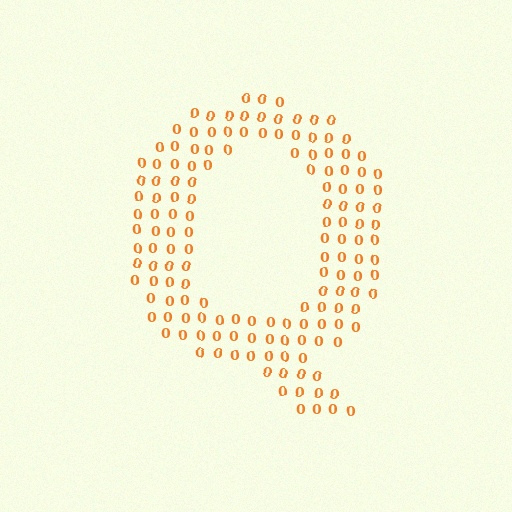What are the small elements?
The small elements are digit 0's.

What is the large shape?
The large shape is the letter Q.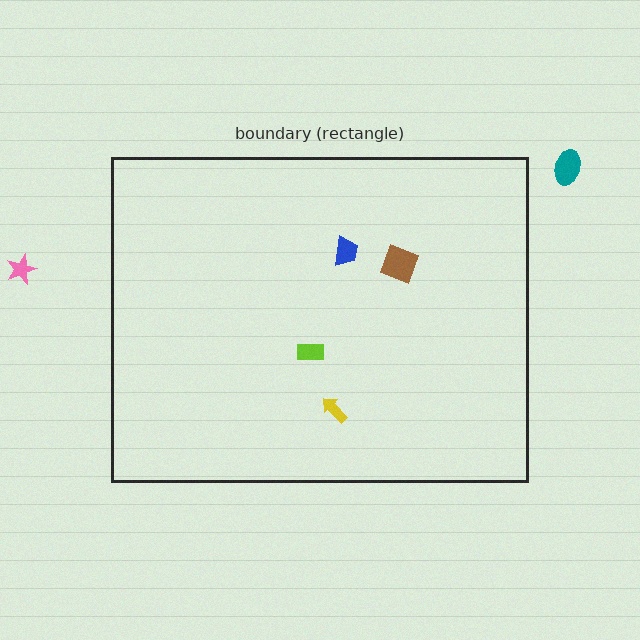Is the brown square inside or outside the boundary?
Inside.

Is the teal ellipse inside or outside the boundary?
Outside.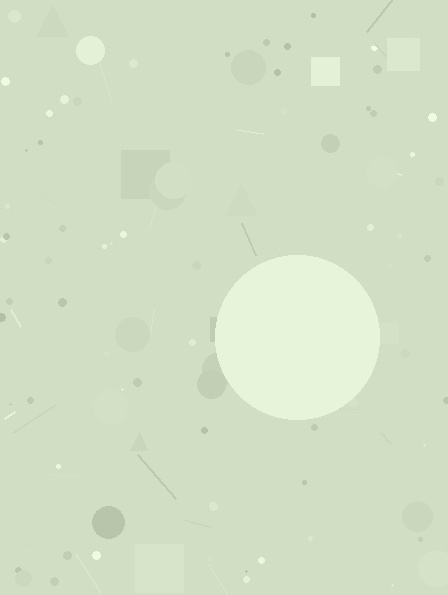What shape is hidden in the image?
A circle is hidden in the image.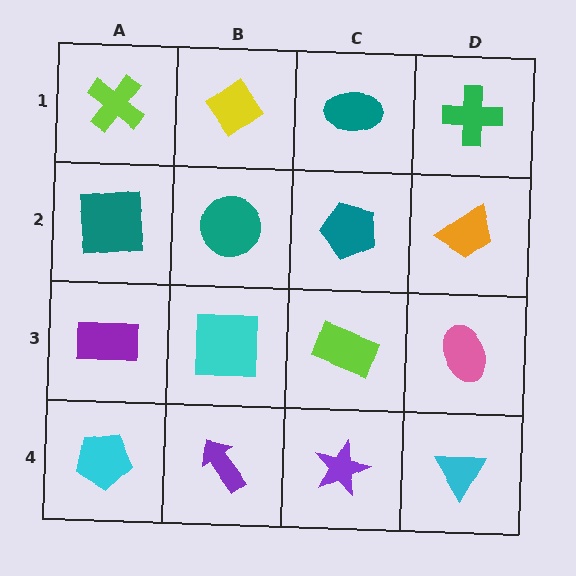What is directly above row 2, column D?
A green cross.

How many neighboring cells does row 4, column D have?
2.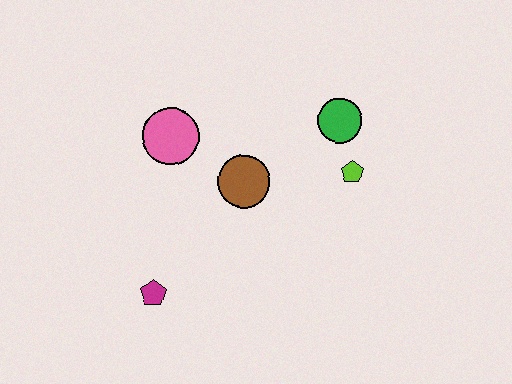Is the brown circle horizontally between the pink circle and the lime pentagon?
Yes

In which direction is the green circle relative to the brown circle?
The green circle is to the right of the brown circle.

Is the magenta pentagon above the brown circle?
No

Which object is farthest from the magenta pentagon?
The green circle is farthest from the magenta pentagon.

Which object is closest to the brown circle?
The pink circle is closest to the brown circle.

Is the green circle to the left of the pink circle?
No